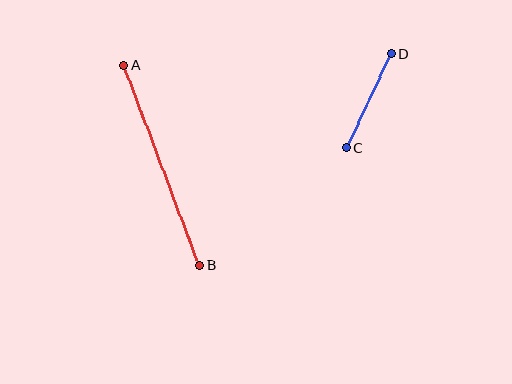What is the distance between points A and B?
The distance is approximately 214 pixels.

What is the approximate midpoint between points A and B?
The midpoint is at approximately (162, 165) pixels.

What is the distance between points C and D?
The distance is approximately 104 pixels.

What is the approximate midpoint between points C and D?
The midpoint is at approximately (369, 101) pixels.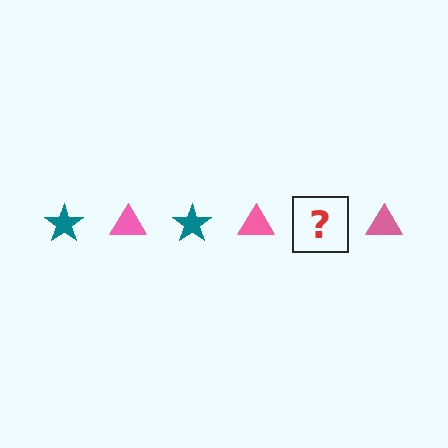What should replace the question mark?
The question mark should be replaced with a teal star.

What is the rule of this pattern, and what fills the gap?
The rule is that the pattern alternates between teal star and pink triangle. The gap should be filled with a teal star.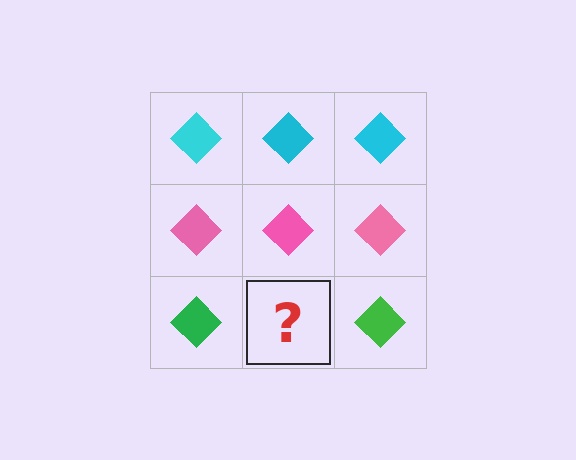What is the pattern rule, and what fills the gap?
The rule is that each row has a consistent color. The gap should be filled with a green diamond.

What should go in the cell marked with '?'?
The missing cell should contain a green diamond.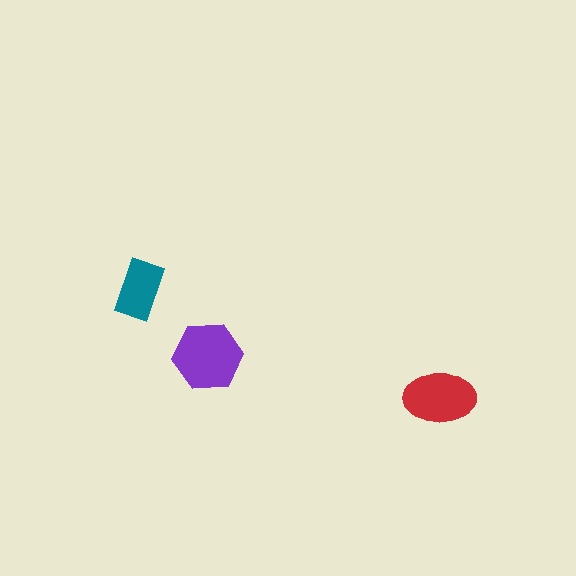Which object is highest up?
The teal rectangle is topmost.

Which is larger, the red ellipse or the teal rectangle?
The red ellipse.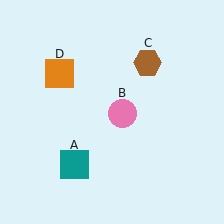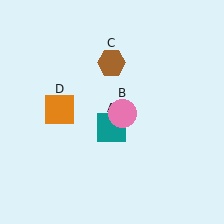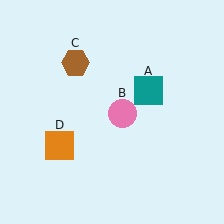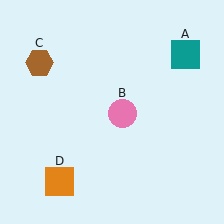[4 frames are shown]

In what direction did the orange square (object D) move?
The orange square (object D) moved down.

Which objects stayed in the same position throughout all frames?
Pink circle (object B) remained stationary.